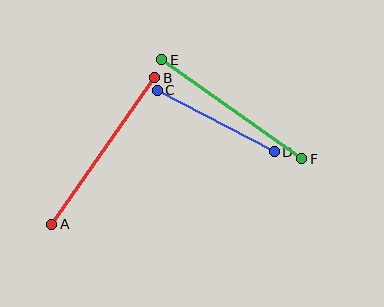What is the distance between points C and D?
The distance is approximately 132 pixels.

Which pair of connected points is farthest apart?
Points A and B are farthest apart.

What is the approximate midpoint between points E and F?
The midpoint is at approximately (232, 109) pixels.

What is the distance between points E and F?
The distance is approximately 172 pixels.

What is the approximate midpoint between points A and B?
The midpoint is at approximately (103, 151) pixels.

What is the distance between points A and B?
The distance is approximately 179 pixels.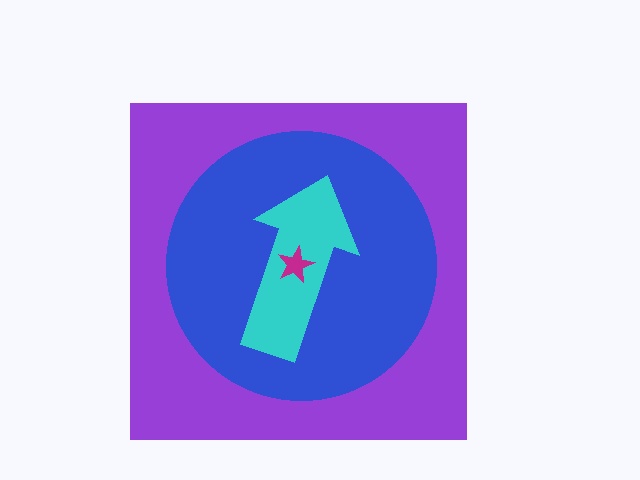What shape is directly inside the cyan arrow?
The magenta star.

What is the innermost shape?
The magenta star.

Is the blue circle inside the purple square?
Yes.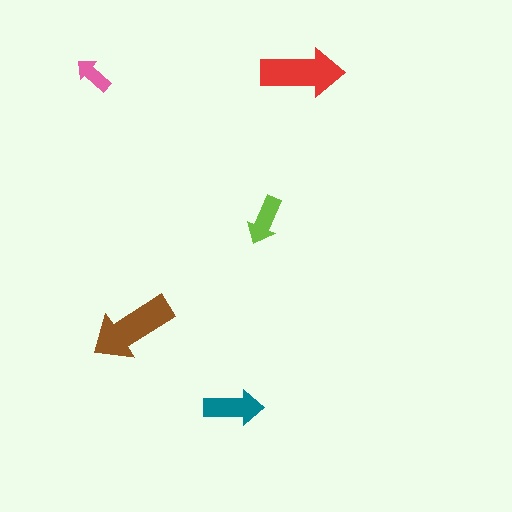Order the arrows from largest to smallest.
the brown one, the red one, the teal one, the lime one, the pink one.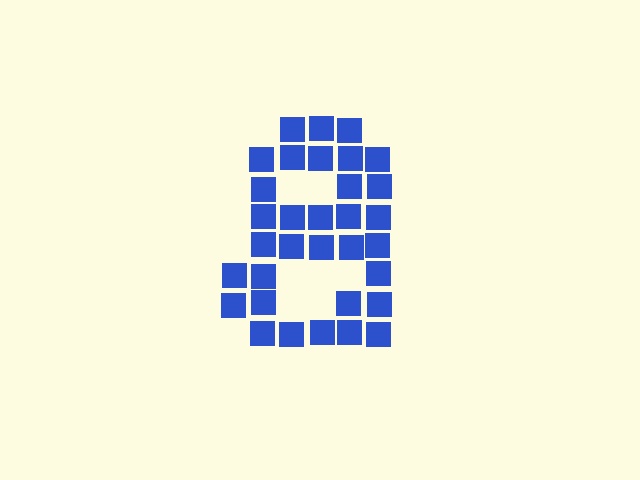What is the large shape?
The large shape is the digit 8.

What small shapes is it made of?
It is made of small squares.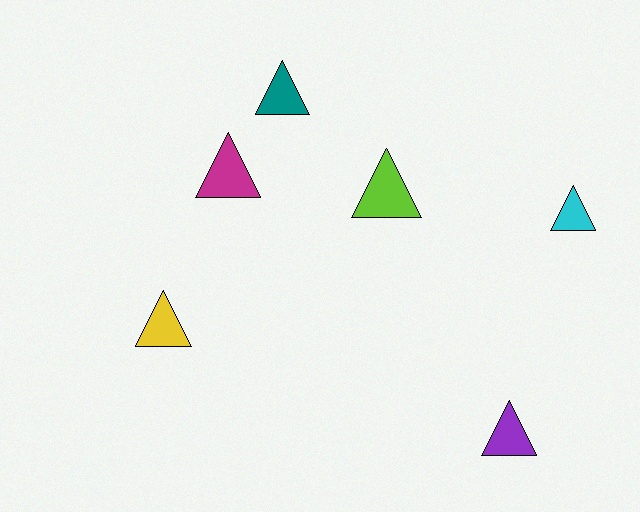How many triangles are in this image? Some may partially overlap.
There are 6 triangles.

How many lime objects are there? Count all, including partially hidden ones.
There is 1 lime object.